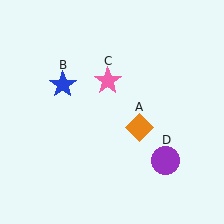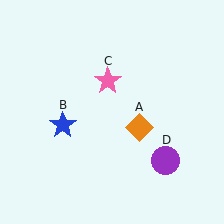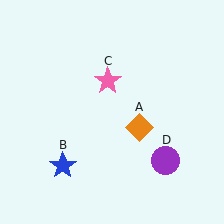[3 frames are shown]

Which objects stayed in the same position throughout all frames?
Orange diamond (object A) and pink star (object C) and purple circle (object D) remained stationary.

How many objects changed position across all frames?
1 object changed position: blue star (object B).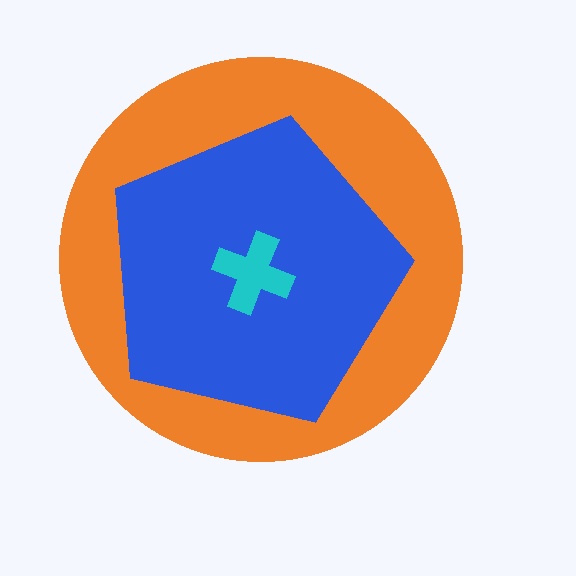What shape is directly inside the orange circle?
The blue pentagon.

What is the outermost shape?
The orange circle.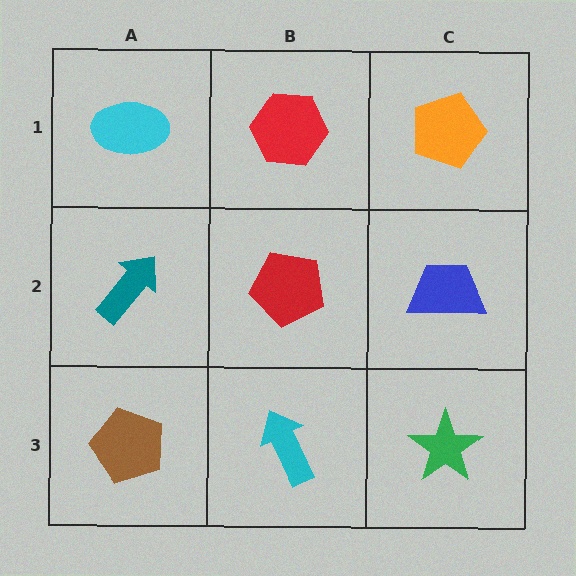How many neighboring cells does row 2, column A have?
3.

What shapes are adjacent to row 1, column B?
A red pentagon (row 2, column B), a cyan ellipse (row 1, column A), an orange pentagon (row 1, column C).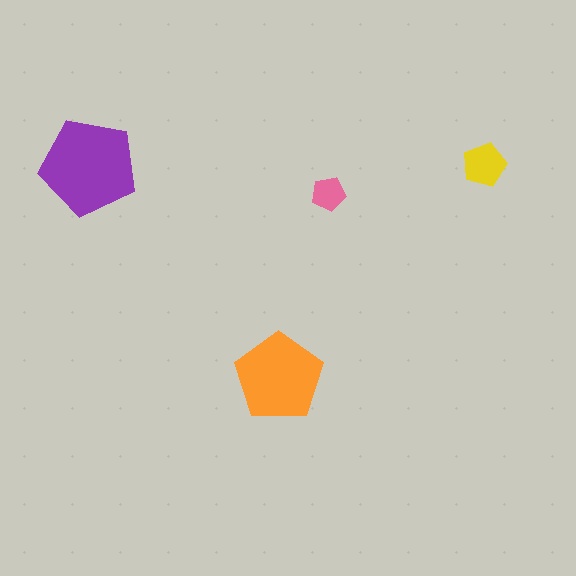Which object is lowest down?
The orange pentagon is bottommost.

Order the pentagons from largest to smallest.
the purple one, the orange one, the yellow one, the pink one.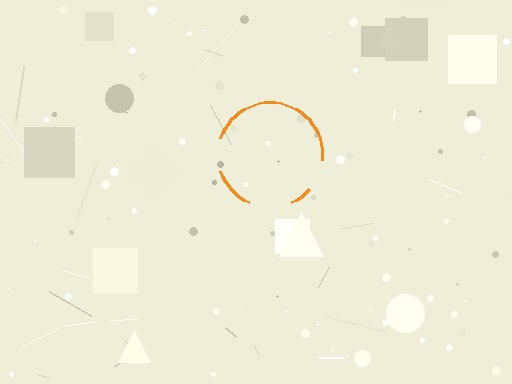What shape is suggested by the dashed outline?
The dashed outline suggests a circle.